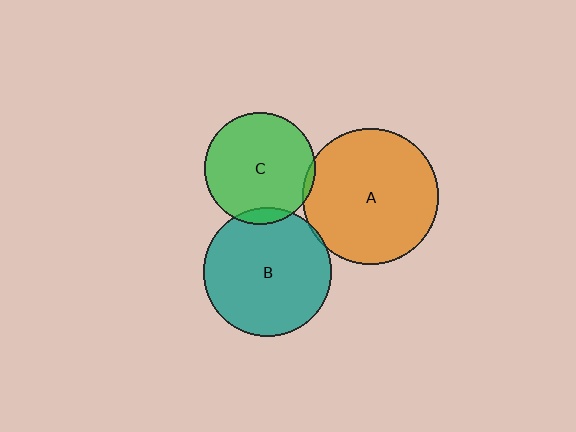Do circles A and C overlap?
Yes.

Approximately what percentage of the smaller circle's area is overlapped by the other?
Approximately 5%.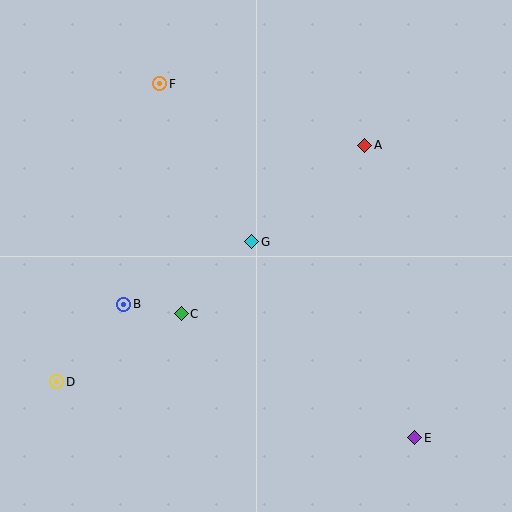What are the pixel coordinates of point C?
Point C is at (181, 314).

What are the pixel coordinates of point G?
Point G is at (252, 242).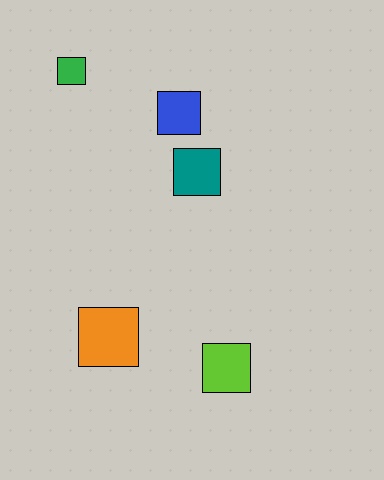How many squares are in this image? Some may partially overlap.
There are 5 squares.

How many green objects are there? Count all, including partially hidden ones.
There is 1 green object.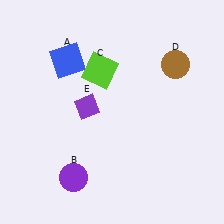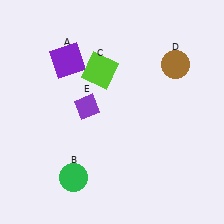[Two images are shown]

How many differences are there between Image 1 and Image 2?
There are 2 differences between the two images.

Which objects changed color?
A changed from blue to purple. B changed from purple to green.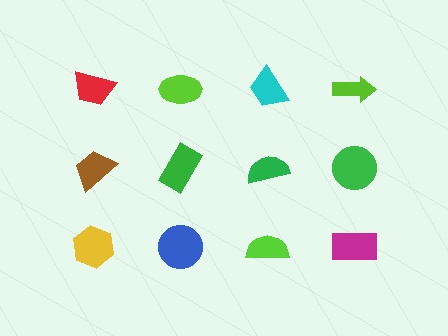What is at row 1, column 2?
A lime ellipse.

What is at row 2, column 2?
A green rectangle.